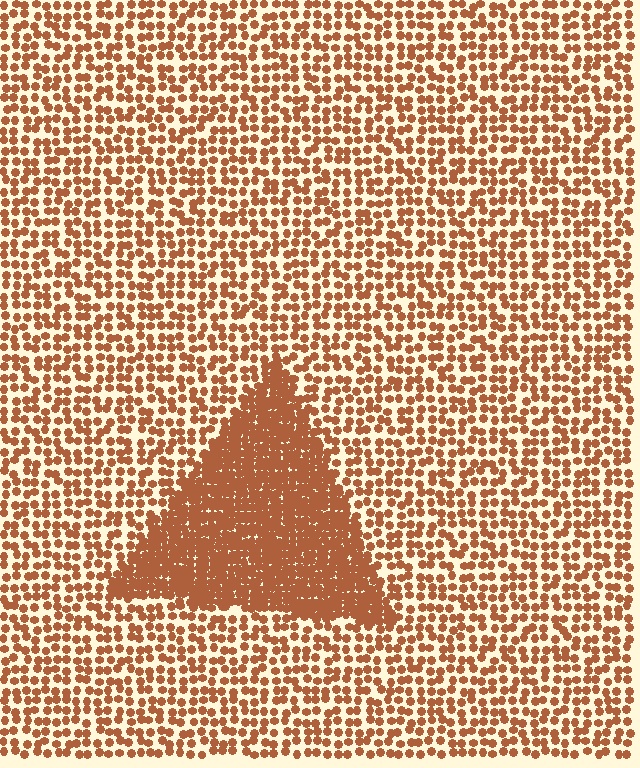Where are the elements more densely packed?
The elements are more densely packed inside the triangle boundary.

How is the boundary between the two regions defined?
The boundary is defined by a change in element density (approximately 2.4x ratio). All elements are the same color, size, and shape.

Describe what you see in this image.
The image contains small brown elements arranged at two different densities. A triangle-shaped region is visible where the elements are more densely packed than the surrounding area.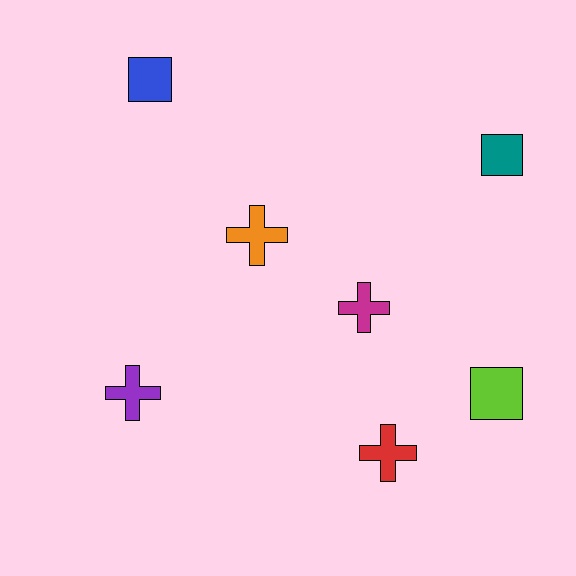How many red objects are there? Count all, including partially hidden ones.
There is 1 red object.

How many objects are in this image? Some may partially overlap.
There are 7 objects.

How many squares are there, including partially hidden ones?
There are 3 squares.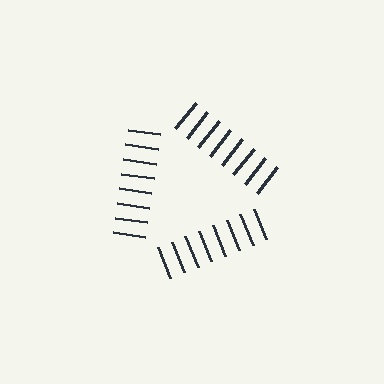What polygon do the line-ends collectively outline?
An illusory triangle — the line segments terminate on its edges but no continuous stroke is drawn.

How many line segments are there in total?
24 — 8 along each of the 3 edges.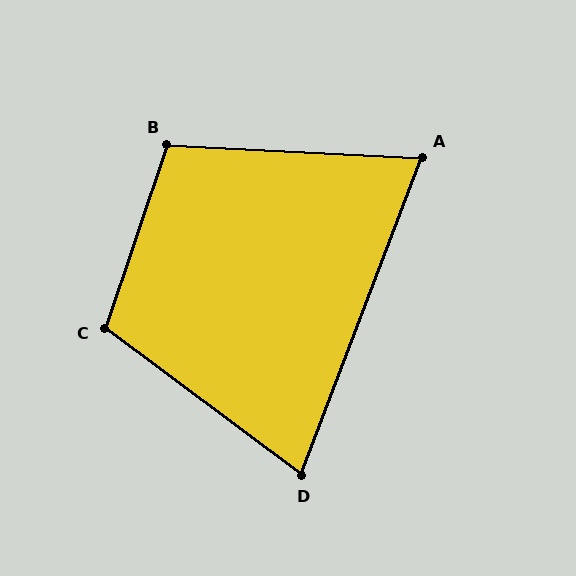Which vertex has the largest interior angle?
C, at approximately 108 degrees.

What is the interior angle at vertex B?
Approximately 106 degrees (obtuse).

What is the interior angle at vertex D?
Approximately 74 degrees (acute).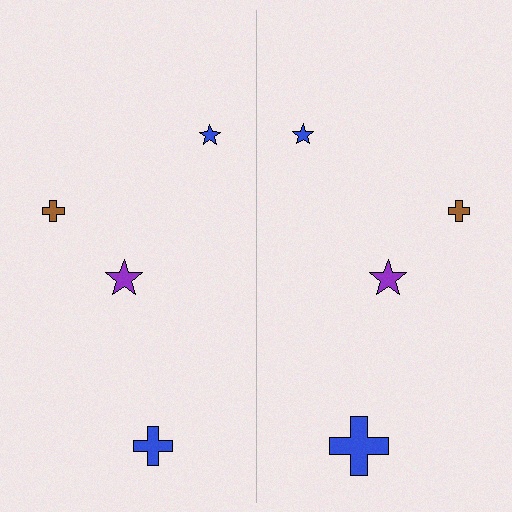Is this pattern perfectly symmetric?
No, the pattern is not perfectly symmetric. The blue cross on the right side has a different size than its mirror counterpart.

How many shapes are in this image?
There are 8 shapes in this image.